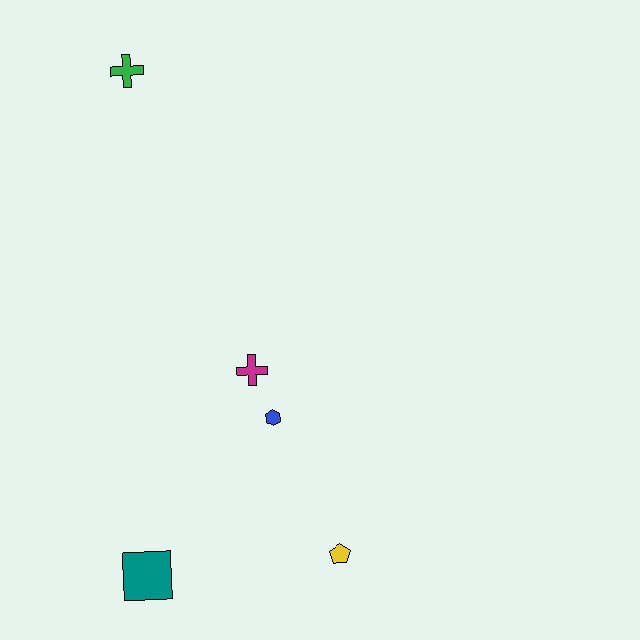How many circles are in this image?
There are no circles.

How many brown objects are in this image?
There are no brown objects.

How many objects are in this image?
There are 5 objects.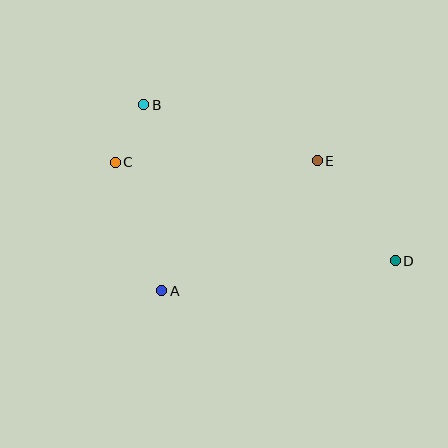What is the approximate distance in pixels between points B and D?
The distance between B and D is approximately 296 pixels.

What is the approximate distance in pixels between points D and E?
The distance between D and E is approximately 127 pixels.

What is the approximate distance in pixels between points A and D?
The distance between A and D is approximately 236 pixels.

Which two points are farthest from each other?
Points C and D are farthest from each other.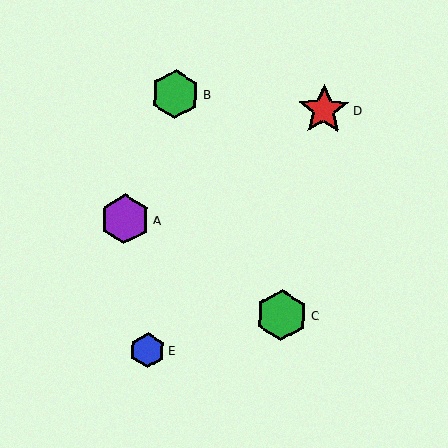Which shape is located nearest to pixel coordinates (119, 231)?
The purple hexagon (labeled A) at (125, 219) is nearest to that location.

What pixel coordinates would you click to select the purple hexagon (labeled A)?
Click at (125, 219) to select the purple hexagon A.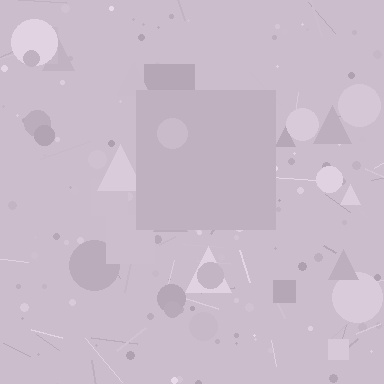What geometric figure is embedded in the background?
A square is embedded in the background.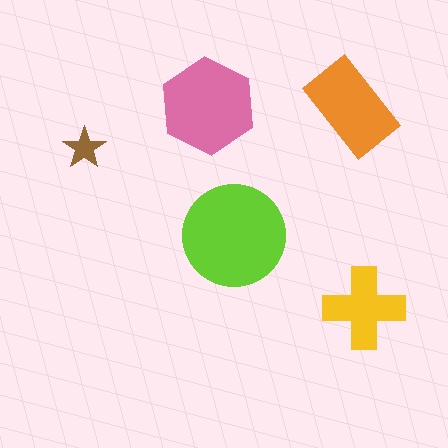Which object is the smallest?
The brown star.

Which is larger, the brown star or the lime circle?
The lime circle.